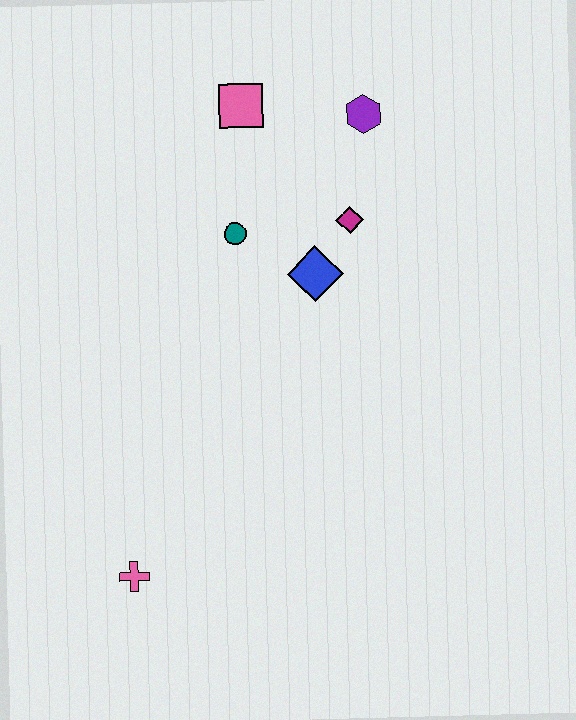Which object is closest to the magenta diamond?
The blue diamond is closest to the magenta diamond.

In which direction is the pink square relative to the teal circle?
The pink square is above the teal circle.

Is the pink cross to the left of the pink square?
Yes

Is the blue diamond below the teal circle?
Yes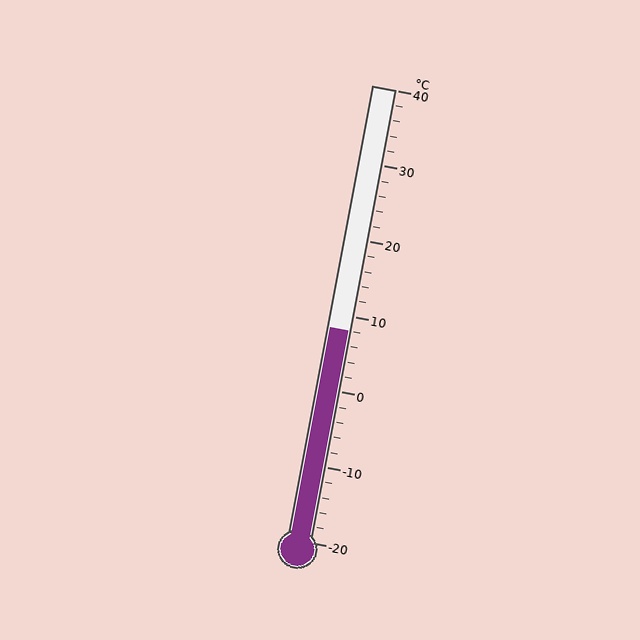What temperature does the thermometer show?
The thermometer shows approximately 8°C.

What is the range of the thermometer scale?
The thermometer scale ranges from -20°C to 40°C.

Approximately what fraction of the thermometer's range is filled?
The thermometer is filled to approximately 45% of its range.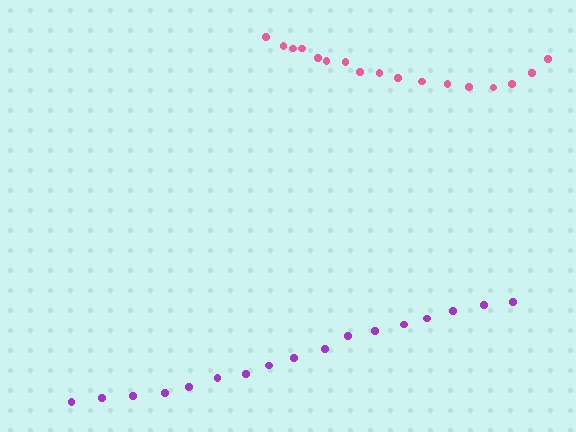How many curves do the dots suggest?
There are 2 distinct paths.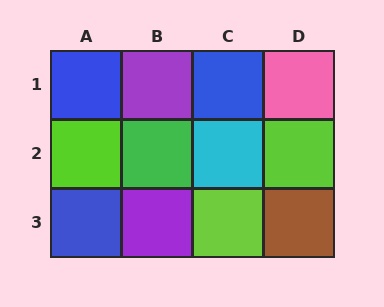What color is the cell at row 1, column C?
Blue.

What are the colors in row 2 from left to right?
Lime, green, cyan, lime.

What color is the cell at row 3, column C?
Lime.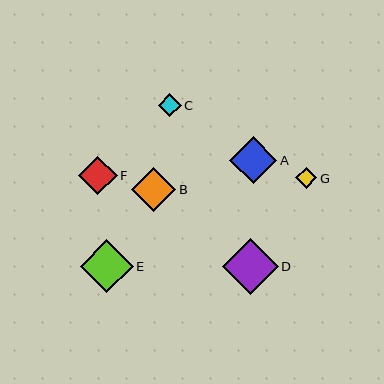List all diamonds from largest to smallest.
From largest to smallest: D, E, A, B, F, C, G.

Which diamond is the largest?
Diamond D is the largest with a size of approximately 56 pixels.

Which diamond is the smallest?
Diamond G is the smallest with a size of approximately 21 pixels.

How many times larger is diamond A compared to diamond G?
Diamond A is approximately 2.2 times the size of diamond G.